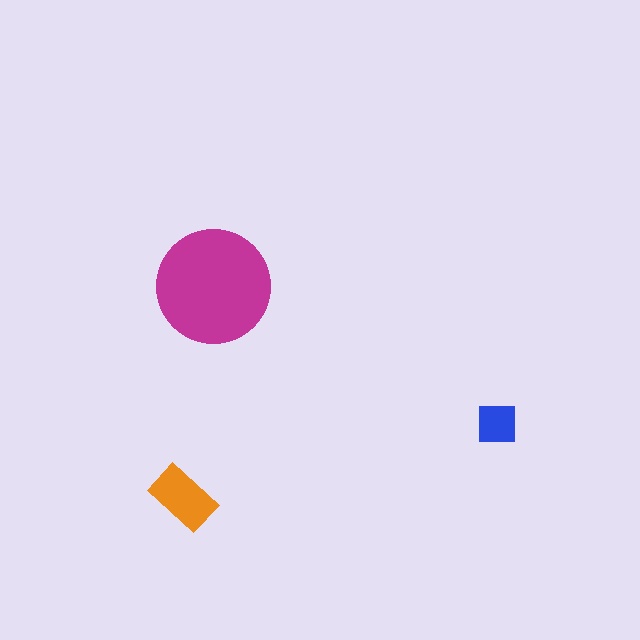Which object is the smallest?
The blue square.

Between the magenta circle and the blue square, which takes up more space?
The magenta circle.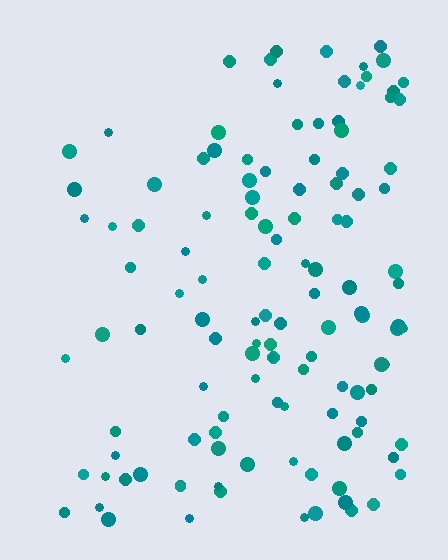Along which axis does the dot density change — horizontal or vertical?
Horizontal.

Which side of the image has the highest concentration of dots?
The right.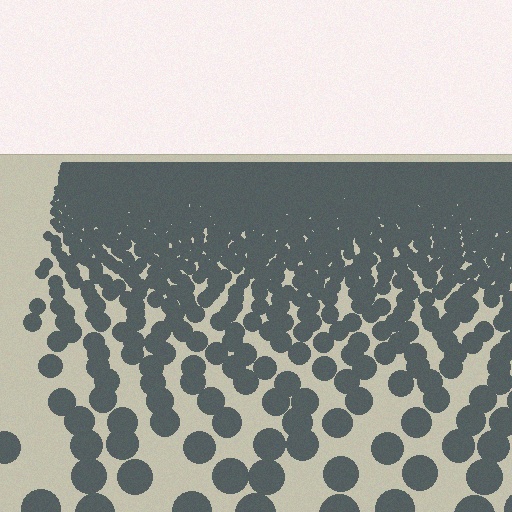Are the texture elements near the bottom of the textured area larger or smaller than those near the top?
Larger. Near the bottom, elements are closer to the viewer and appear at a bigger on-screen size.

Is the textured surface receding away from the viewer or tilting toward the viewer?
The surface is receding away from the viewer. Texture elements get smaller and denser toward the top.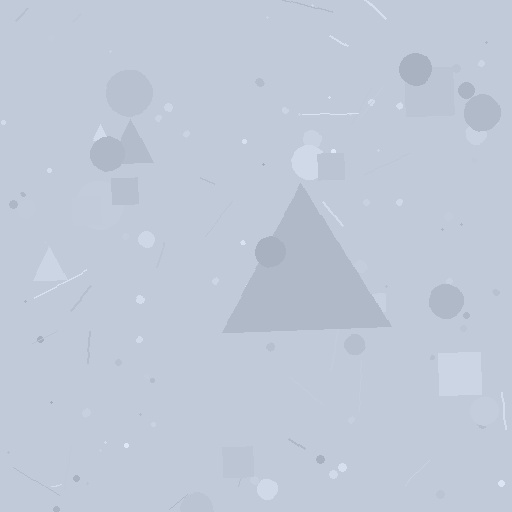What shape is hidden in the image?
A triangle is hidden in the image.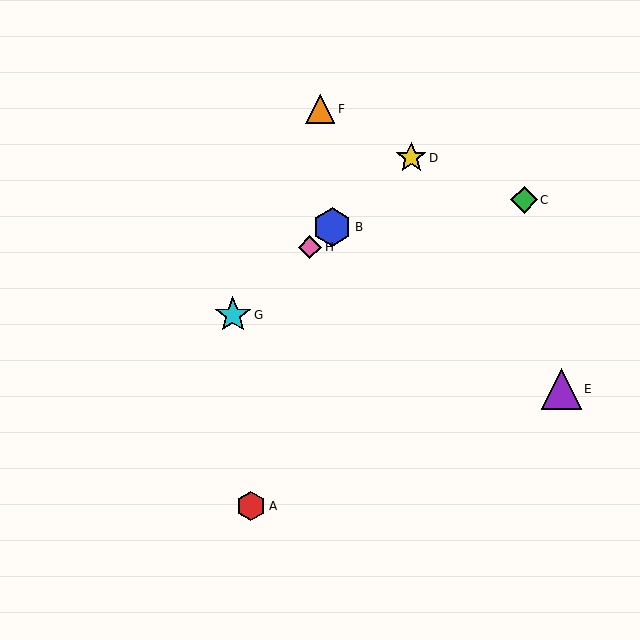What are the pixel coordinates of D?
Object D is at (411, 158).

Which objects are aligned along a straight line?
Objects B, D, G, H are aligned along a straight line.